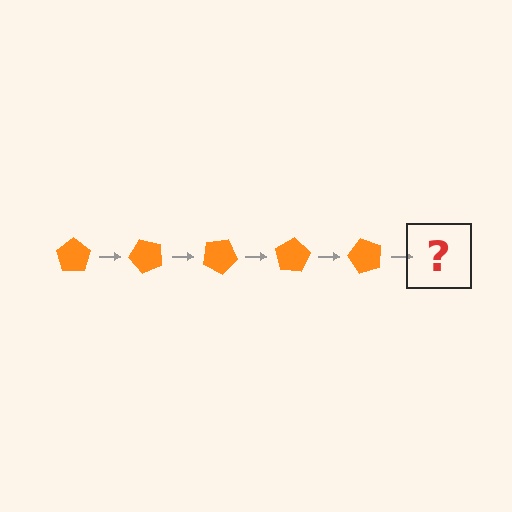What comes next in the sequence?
The next element should be an orange pentagon rotated 250 degrees.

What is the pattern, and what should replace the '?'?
The pattern is that the pentagon rotates 50 degrees each step. The '?' should be an orange pentagon rotated 250 degrees.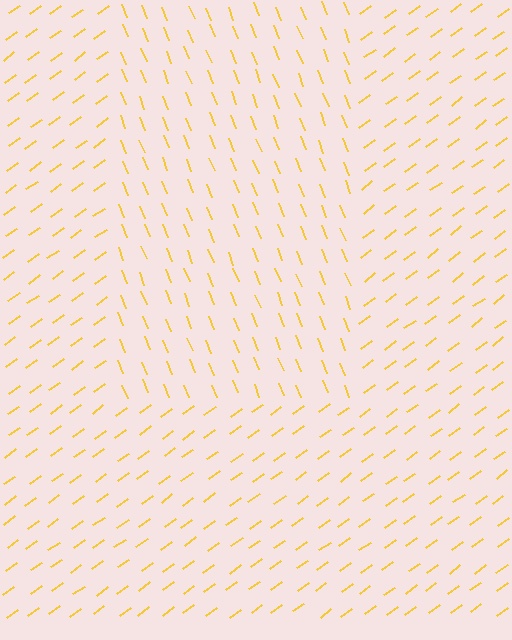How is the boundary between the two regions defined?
The boundary is defined purely by a change in line orientation (approximately 76 degrees difference). All lines are the same color and thickness.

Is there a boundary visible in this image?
Yes, there is a texture boundary formed by a change in line orientation.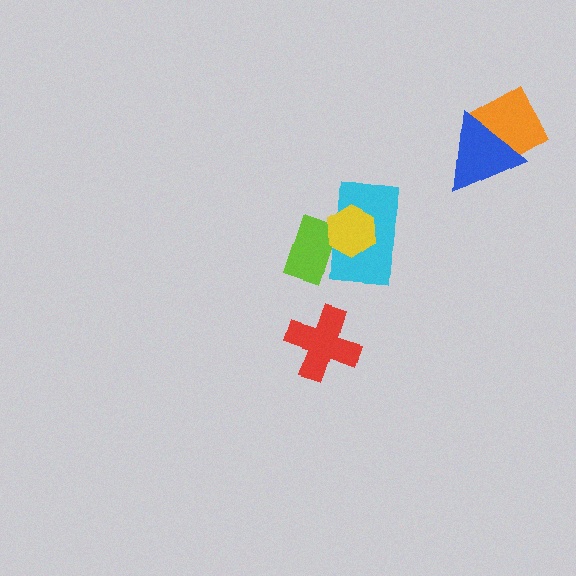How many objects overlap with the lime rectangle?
2 objects overlap with the lime rectangle.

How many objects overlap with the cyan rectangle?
2 objects overlap with the cyan rectangle.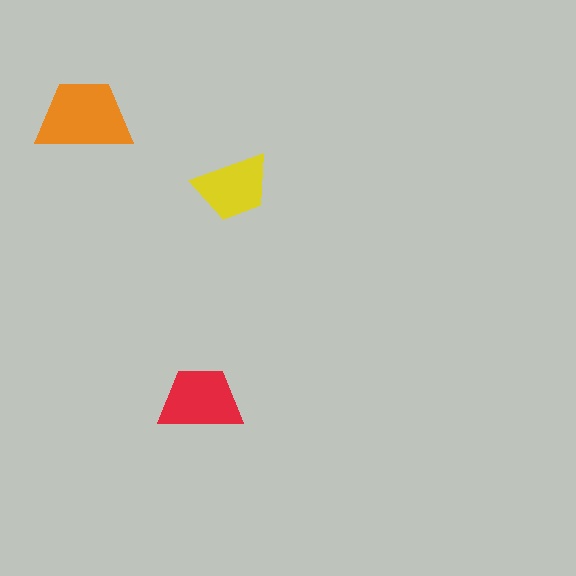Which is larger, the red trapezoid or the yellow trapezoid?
The red one.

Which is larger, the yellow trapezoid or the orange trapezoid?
The orange one.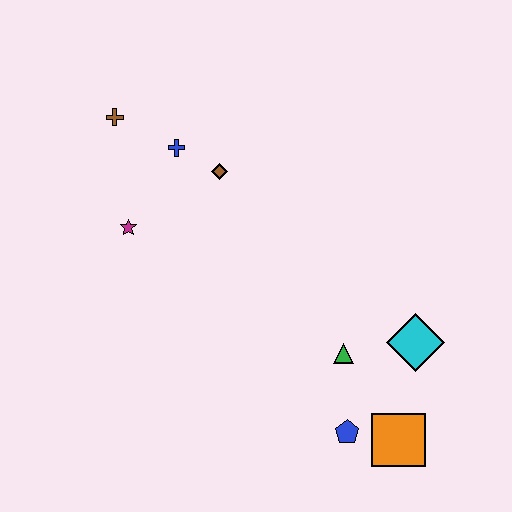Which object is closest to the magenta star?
The blue cross is closest to the magenta star.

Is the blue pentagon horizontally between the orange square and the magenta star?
Yes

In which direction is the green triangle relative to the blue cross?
The green triangle is below the blue cross.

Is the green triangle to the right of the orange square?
No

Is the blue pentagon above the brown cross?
No